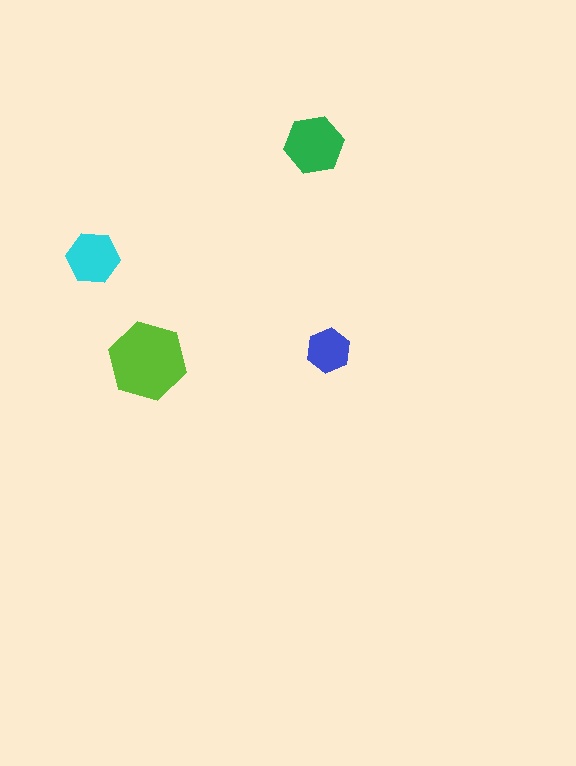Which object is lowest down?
The lime hexagon is bottommost.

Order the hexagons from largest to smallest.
the lime one, the green one, the cyan one, the blue one.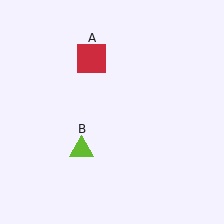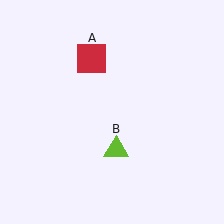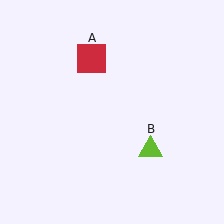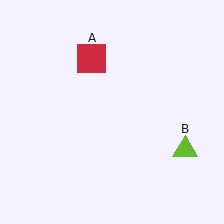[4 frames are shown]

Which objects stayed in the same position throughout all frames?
Red square (object A) remained stationary.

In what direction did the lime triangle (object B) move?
The lime triangle (object B) moved right.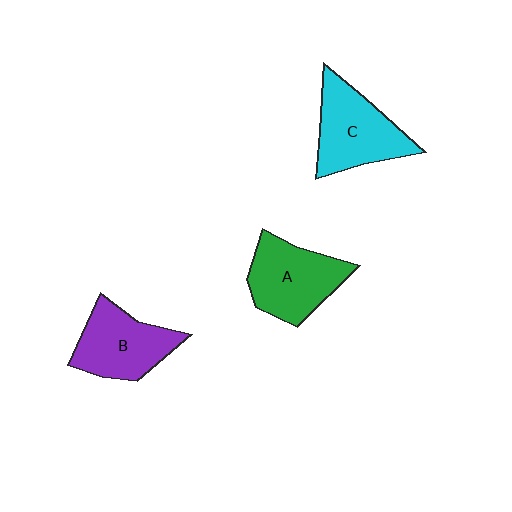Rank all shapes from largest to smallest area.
From largest to smallest: C (cyan), A (green), B (purple).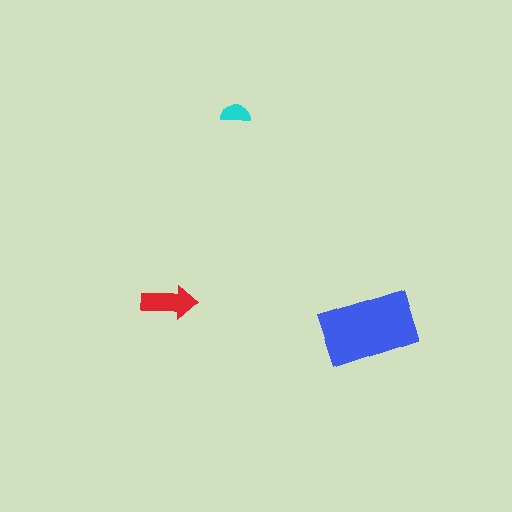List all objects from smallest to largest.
The cyan semicircle, the red arrow, the blue rectangle.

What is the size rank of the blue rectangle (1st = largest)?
1st.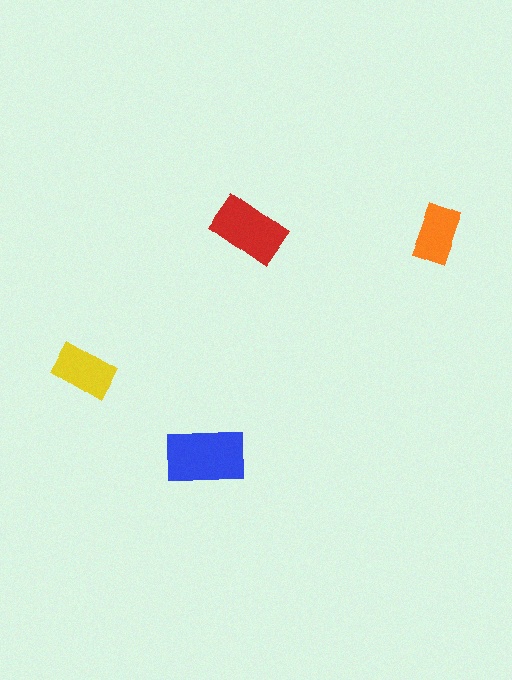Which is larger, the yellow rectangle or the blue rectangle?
The blue one.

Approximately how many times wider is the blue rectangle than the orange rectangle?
About 1.5 times wider.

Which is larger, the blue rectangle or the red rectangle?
The blue one.